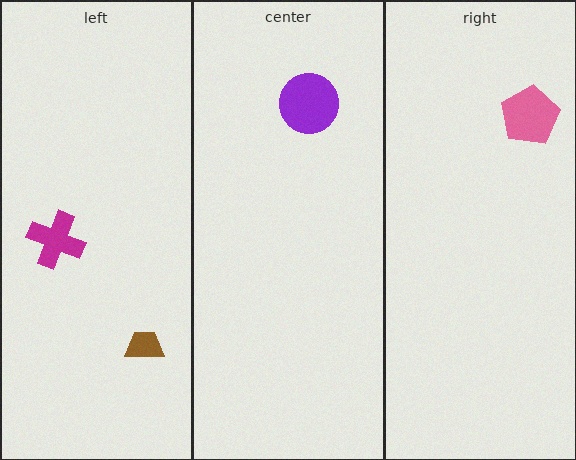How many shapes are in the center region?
1.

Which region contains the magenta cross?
The left region.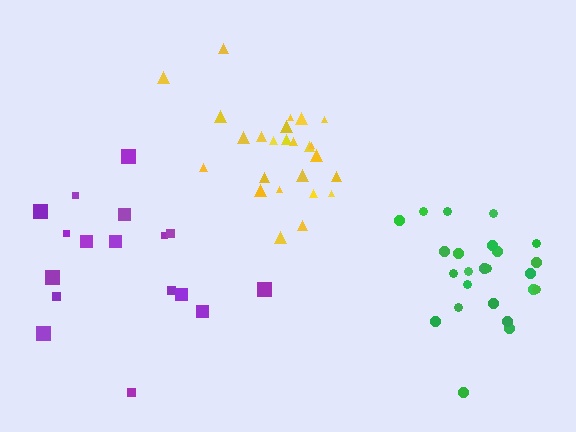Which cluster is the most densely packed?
Green.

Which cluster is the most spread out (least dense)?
Purple.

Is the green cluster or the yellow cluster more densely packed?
Green.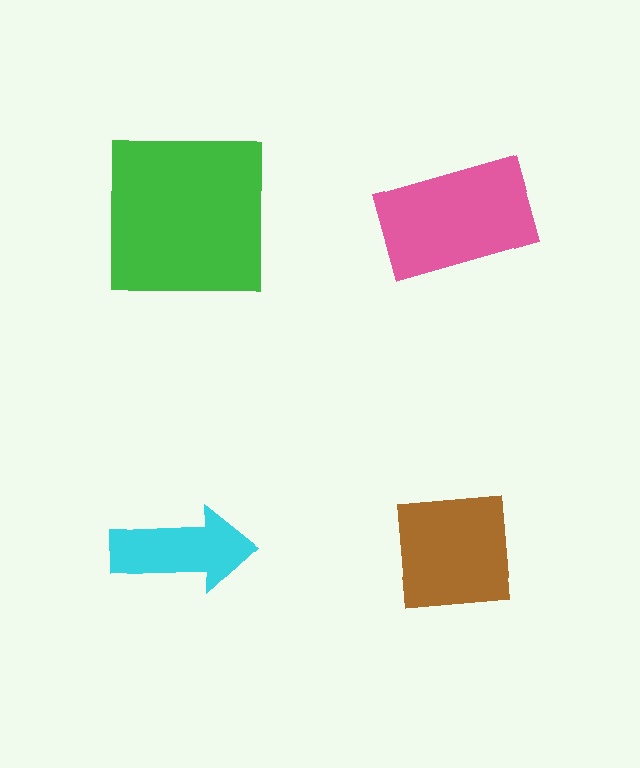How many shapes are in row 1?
2 shapes.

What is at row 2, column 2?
A brown square.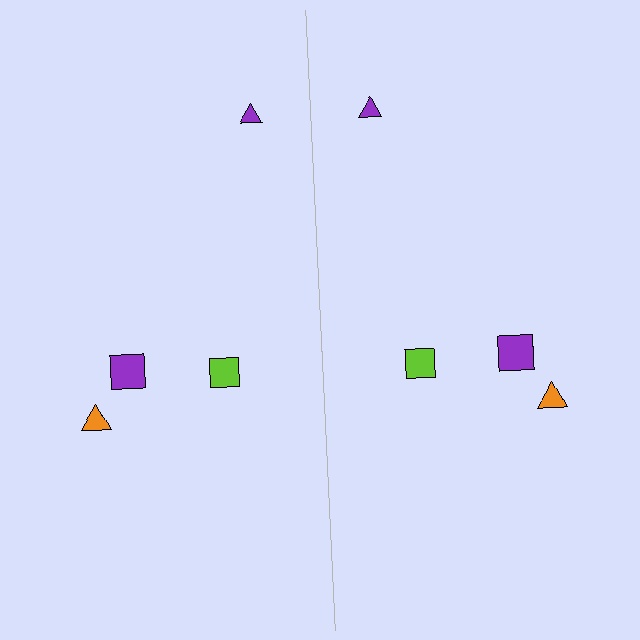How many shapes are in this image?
There are 8 shapes in this image.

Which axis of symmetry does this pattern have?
The pattern has a vertical axis of symmetry running through the center of the image.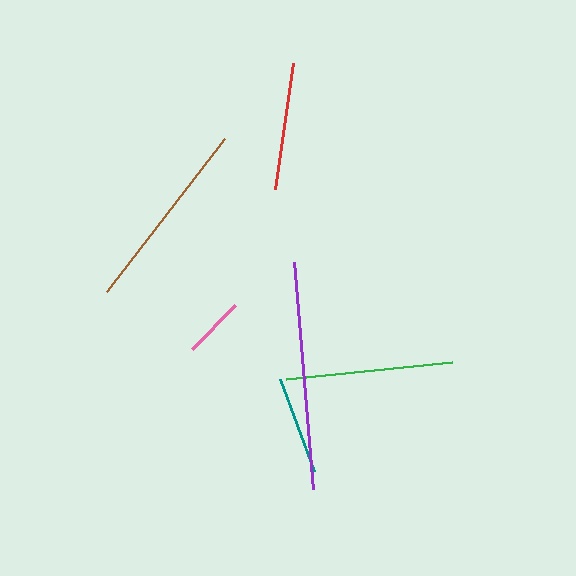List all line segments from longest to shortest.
From longest to shortest: purple, brown, green, red, teal, pink.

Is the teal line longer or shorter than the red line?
The red line is longer than the teal line.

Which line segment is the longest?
The purple line is the longest at approximately 228 pixels.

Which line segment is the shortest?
The pink line is the shortest at approximately 62 pixels.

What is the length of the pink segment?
The pink segment is approximately 62 pixels long.